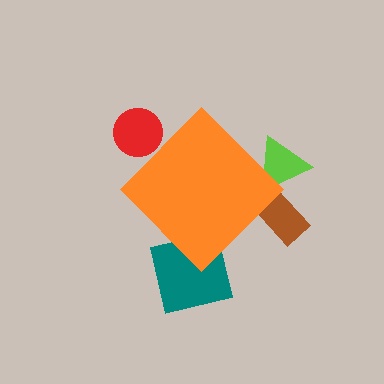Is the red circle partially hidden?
Yes, the red circle is partially hidden behind the orange diamond.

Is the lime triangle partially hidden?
Yes, the lime triangle is partially hidden behind the orange diamond.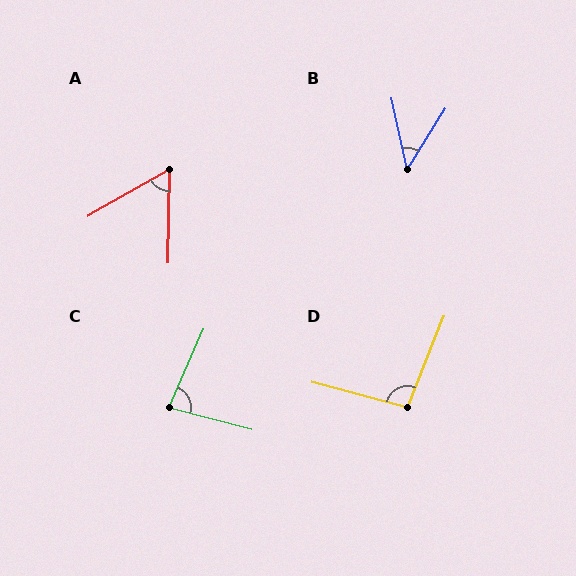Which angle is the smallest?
B, at approximately 45 degrees.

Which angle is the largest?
D, at approximately 97 degrees.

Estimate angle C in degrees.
Approximately 81 degrees.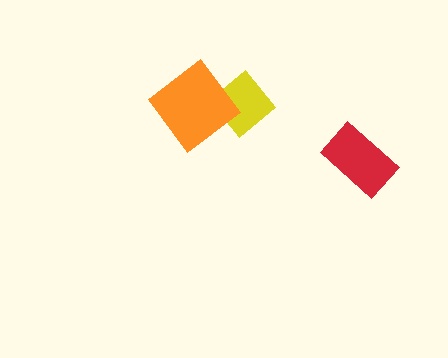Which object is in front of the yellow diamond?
The orange diamond is in front of the yellow diamond.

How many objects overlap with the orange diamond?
1 object overlaps with the orange diamond.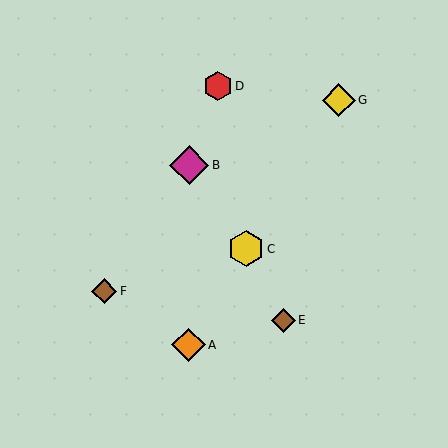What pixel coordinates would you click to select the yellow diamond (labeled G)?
Click at (339, 100) to select the yellow diamond G.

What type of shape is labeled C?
Shape C is a yellow hexagon.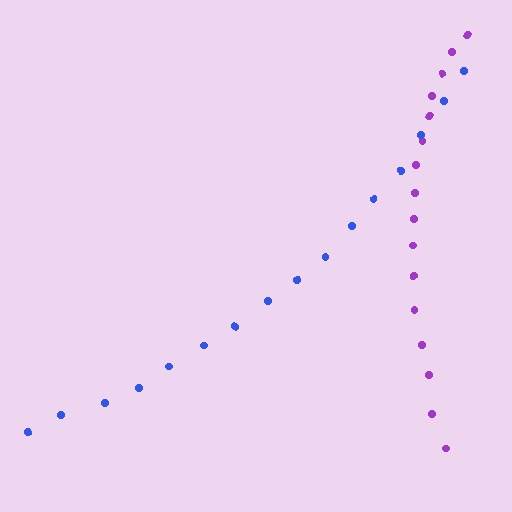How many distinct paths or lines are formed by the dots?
There are 2 distinct paths.